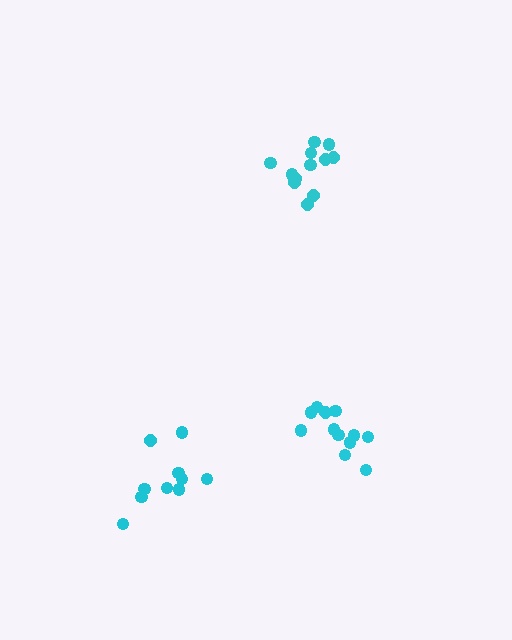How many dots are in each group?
Group 1: 12 dots, Group 2: 12 dots, Group 3: 10 dots (34 total).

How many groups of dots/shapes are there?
There are 3 groups.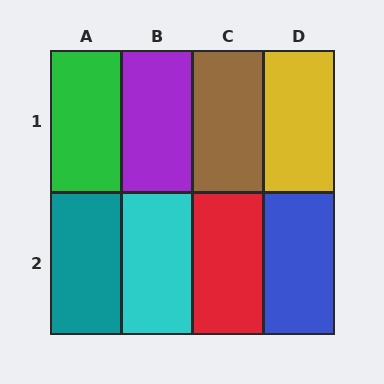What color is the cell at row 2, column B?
Cyan.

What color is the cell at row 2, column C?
Red.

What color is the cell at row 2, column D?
Blue.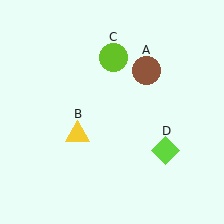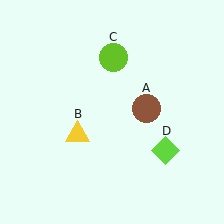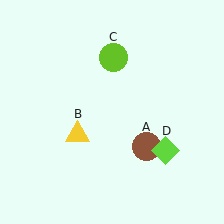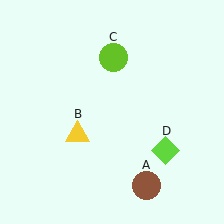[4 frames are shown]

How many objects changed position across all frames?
1 object changed position: brown circle (object A).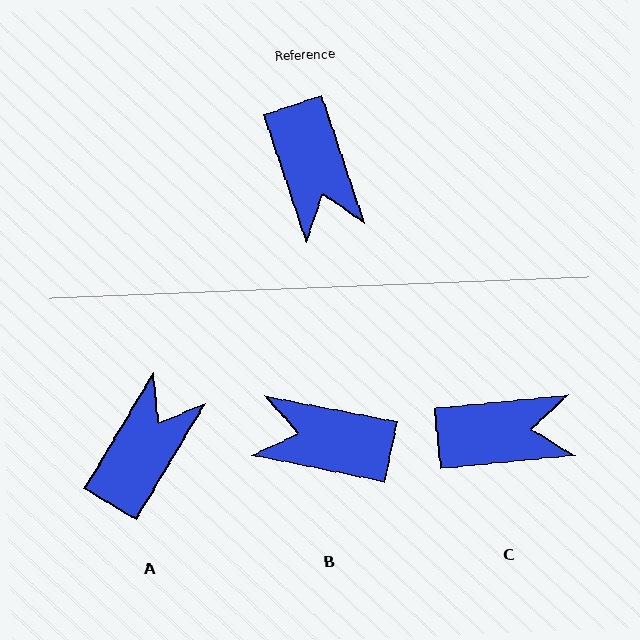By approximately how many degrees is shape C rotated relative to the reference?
Approximately 77 degrees counter-clockwise.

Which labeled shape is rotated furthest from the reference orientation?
A, about 131 degrees away.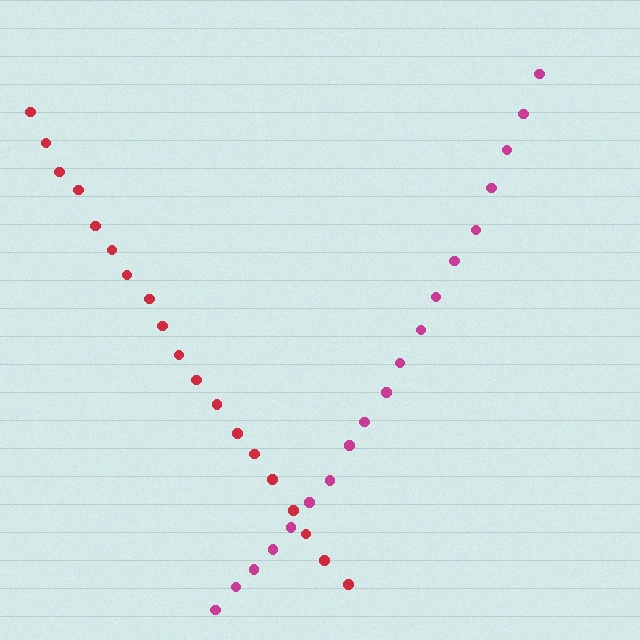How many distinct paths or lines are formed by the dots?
There are 2 distinct paths.